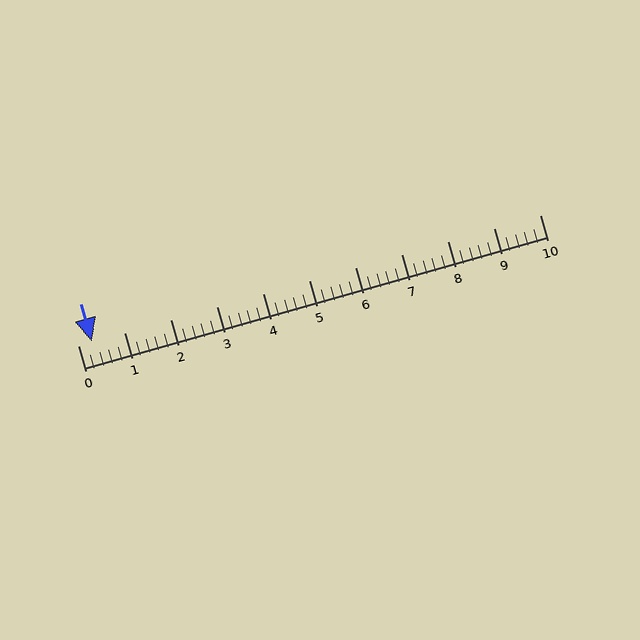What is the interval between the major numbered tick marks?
The major tick marks are spaced 1 units apart.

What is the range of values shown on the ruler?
The ruler shows values from 0 to 10.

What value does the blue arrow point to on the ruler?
The blue arrow points to approximately 0.3.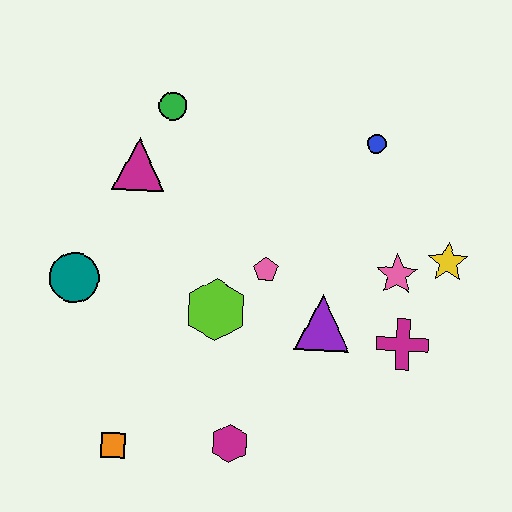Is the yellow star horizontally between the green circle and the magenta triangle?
No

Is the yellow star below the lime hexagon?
No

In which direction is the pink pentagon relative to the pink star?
The pink pentagon is to the left of the pink star.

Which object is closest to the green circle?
The magenta triangle is closest to the green circle.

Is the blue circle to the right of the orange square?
Yes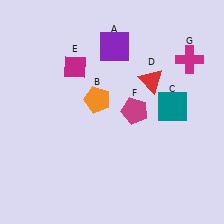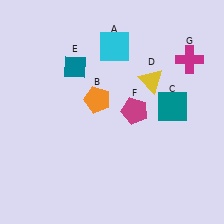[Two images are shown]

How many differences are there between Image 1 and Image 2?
There are 3 differences between the two images.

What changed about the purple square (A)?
In Image 1, A is purple. In Image 2, it changed to cyan.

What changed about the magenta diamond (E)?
In Image 1, E is magenta. In Image 2, it changed to teal.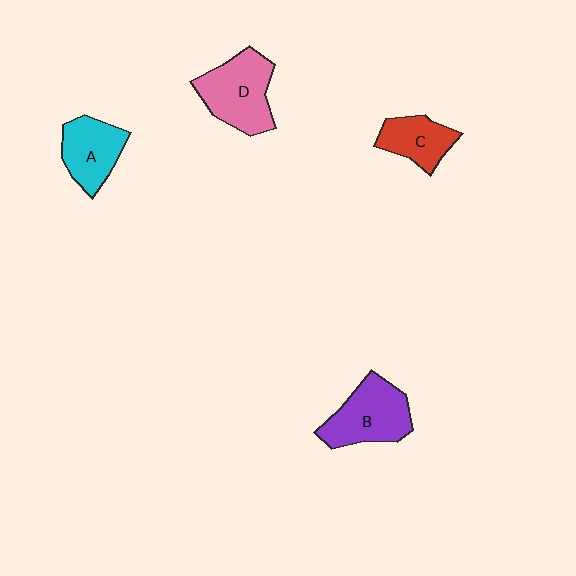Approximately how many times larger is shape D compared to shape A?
Approximately 1.3 times.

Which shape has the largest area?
Shape D (pink).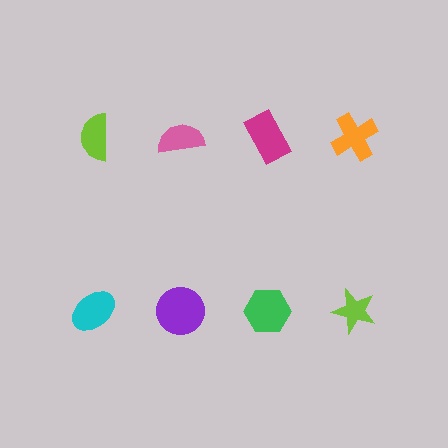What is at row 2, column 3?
A green hexagon.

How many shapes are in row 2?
4 shapes.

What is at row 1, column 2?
A pink semicircle.